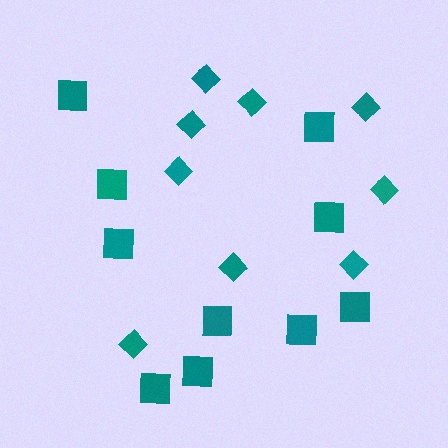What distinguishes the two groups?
There are 2 groups: one group of diamonds (9) and one group of squares (10).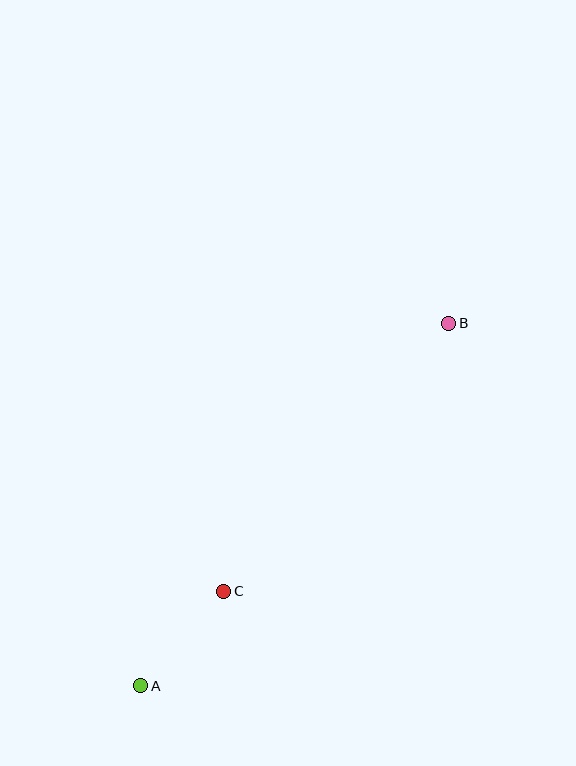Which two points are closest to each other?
Points A and C are closest to each other.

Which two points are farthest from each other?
Points A and B are farthest from each other.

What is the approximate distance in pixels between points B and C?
The distance between B and C is approximately 350 pixels.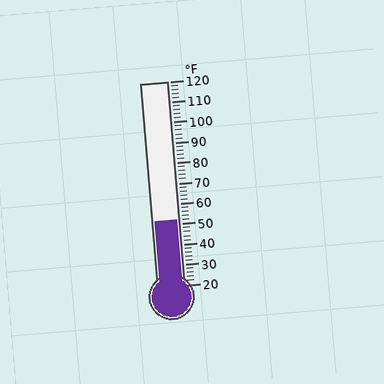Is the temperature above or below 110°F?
The temperature is below 110°F.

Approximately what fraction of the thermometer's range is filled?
The thermometer is filled to approximately 30% of its range.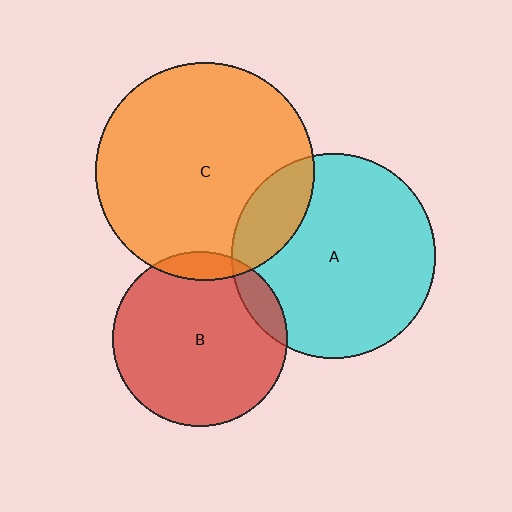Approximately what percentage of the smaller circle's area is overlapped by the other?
Approximately 10%.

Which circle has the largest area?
Circle C (orange).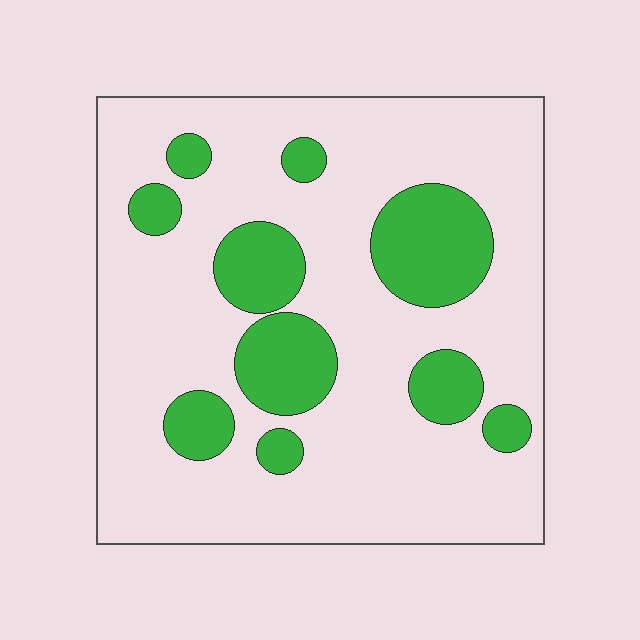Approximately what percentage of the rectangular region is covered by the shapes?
Approximately 20%.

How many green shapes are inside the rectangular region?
10.